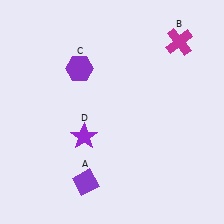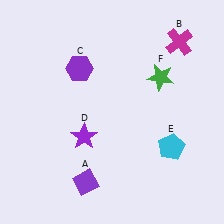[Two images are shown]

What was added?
A cyan pentagon (E), a green star (F) were added in Image 2.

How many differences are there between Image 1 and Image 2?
There are 2 differences between the two images.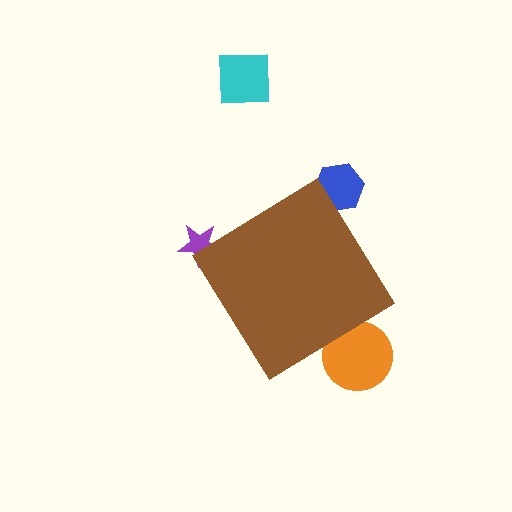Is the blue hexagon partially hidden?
Yes, the blue hexagon is partially hidden behind the brown diamond.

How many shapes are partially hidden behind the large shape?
3 shapes are partially hidden.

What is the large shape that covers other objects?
A brown diamond.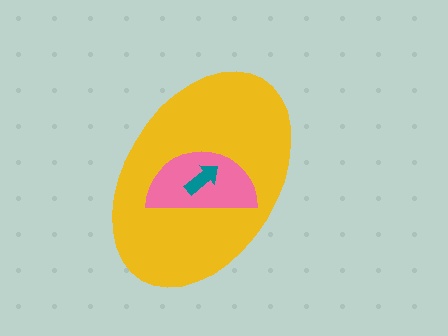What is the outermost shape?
The yellow ellipse.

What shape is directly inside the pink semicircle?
The teal arrow.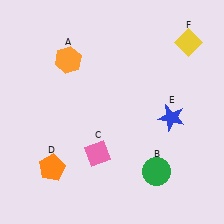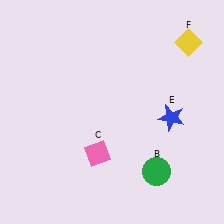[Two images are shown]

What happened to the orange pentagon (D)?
The orange pentagon (D) was removed in Image 2. It was in the bottom-left area of Image 1.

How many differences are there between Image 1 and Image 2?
There are 2 differences between the two images.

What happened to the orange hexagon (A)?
The orange hexagon (A) was removed in Image 2. It was in the top-left area of Image 1.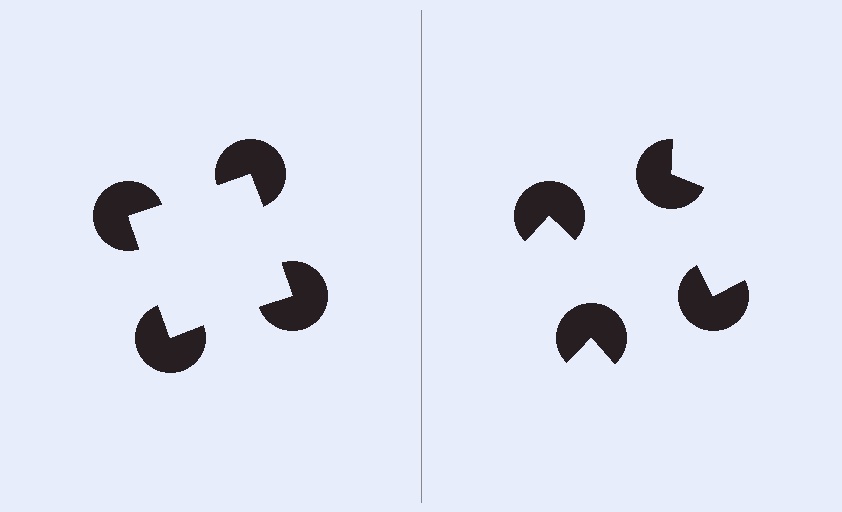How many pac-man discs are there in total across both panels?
8 — 4 on each side.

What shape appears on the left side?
An illusory square.